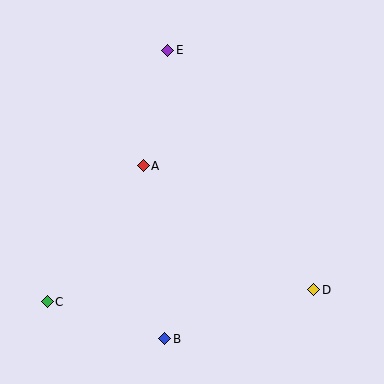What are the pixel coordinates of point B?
Point B is at (165, 339).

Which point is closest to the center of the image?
Point A at (143, 166) is closest to the center.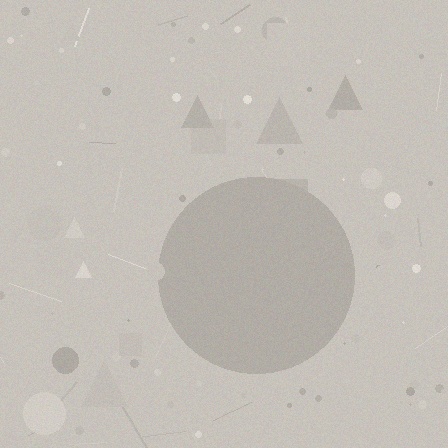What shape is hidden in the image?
A circle is hidden in the image.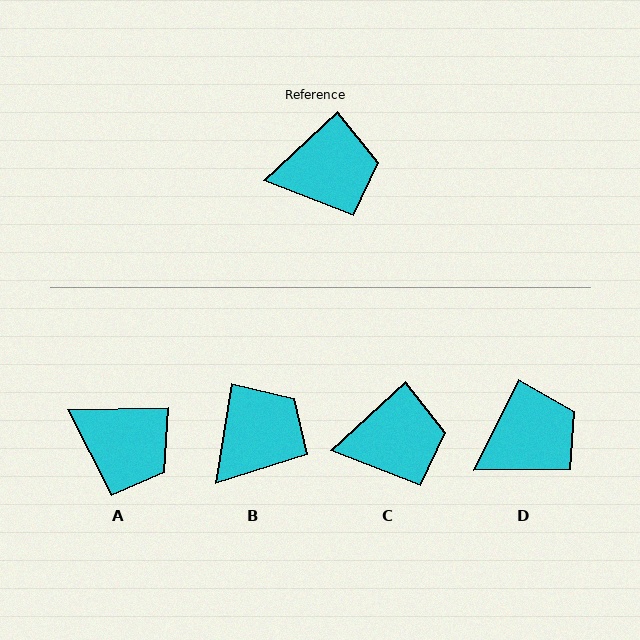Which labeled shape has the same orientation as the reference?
C.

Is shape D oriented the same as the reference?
No, it is off by about 22 degrees.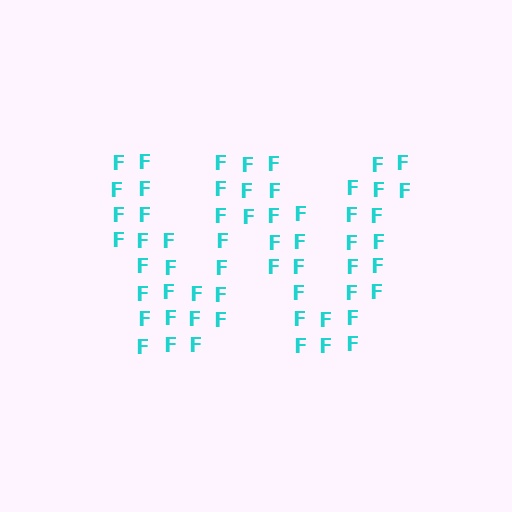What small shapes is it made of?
It is made of small letter F's.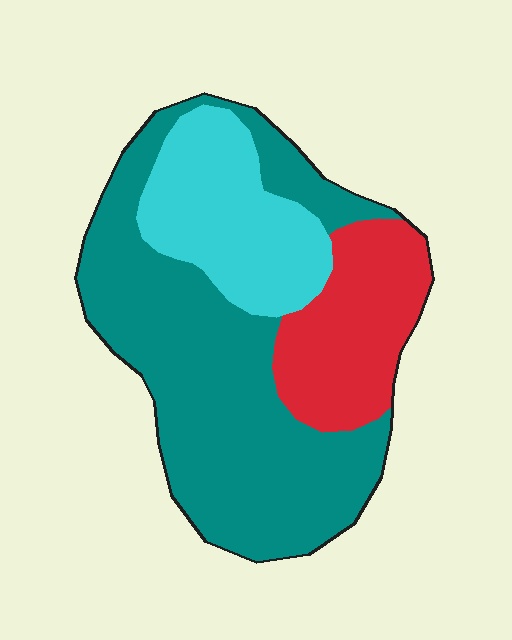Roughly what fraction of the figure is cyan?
Cyan covers around 25% of the figure.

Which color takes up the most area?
Teal, at roughly 55%.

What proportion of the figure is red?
Red covers about 20% of the figure.